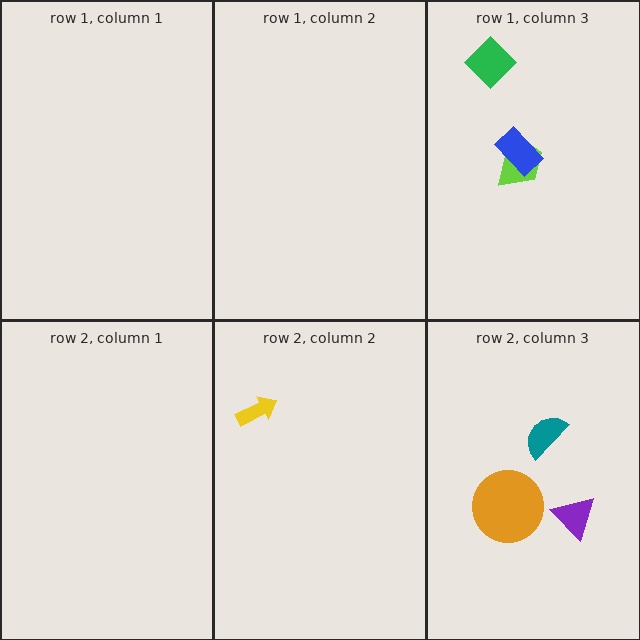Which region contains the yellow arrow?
The row 2, column 2 region.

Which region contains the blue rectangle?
The row 1, column 3 region.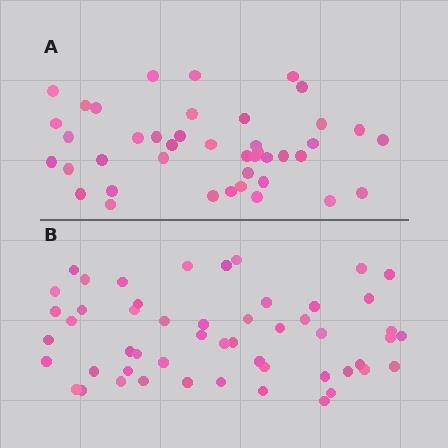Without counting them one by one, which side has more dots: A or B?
Region B (the bottom region) has more dots.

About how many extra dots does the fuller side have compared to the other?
Region B has roughly 10 or so more dots than region A.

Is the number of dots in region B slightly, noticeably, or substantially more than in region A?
Region B has only slightly more — the two regions are fairly close. The ratio is roughly 1.2 to 1.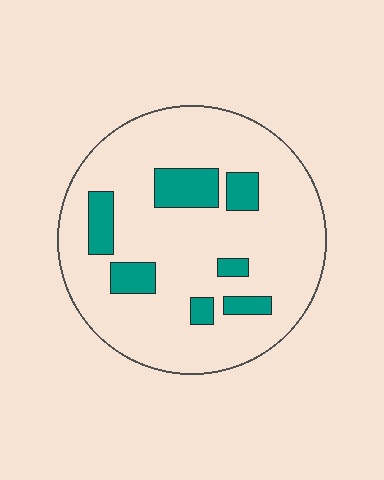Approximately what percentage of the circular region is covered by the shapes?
Approximately 15%.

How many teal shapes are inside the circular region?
7.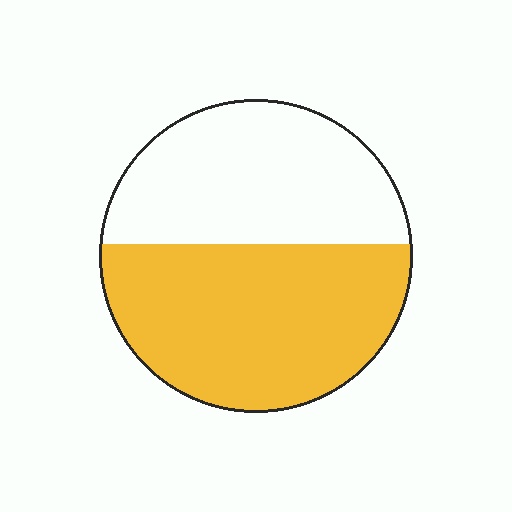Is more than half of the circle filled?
Yes.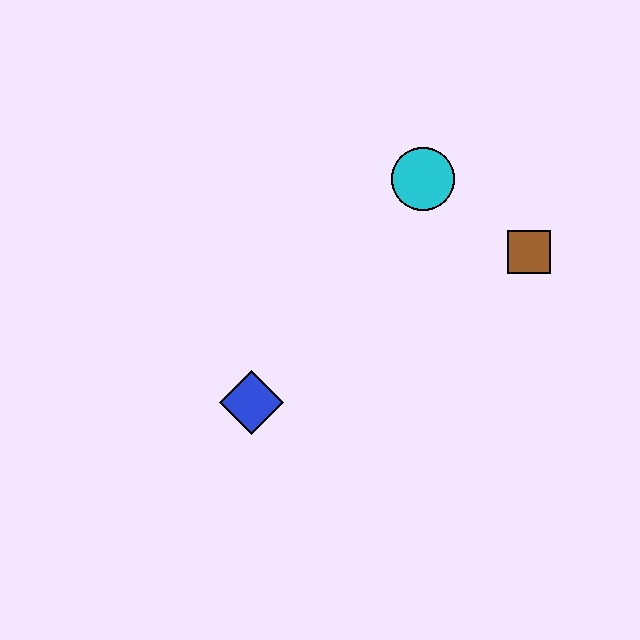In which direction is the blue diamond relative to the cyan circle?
The blue diamond is below the cyan circle.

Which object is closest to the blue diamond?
The cyan circle is closest to the blue diamond.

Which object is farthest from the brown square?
The blue diamond is farthest from the brown square.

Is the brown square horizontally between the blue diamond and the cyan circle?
No